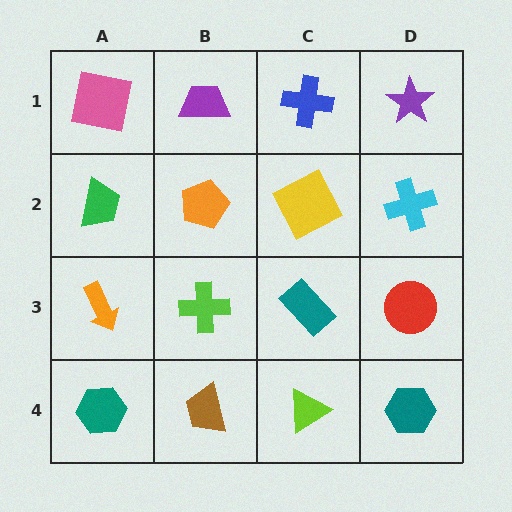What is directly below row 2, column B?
A lime cross.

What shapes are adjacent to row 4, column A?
An orange arrow (row 3, column A), a brown trapezoid (row 4, column B).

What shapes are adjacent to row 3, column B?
An orange pentagon (row 2, column B), a brown trapezoid (row 4, column B), an orange arrow (row 3, column A), a teal rectangle (row 3, column C).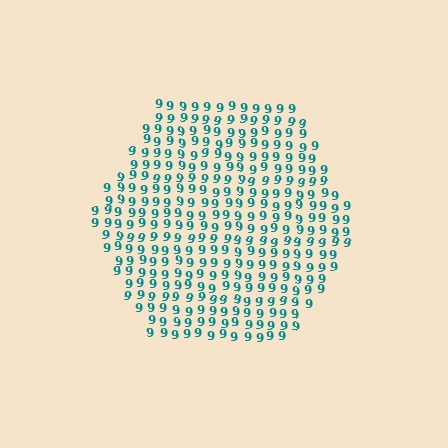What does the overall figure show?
The overall figure shows a hexagon.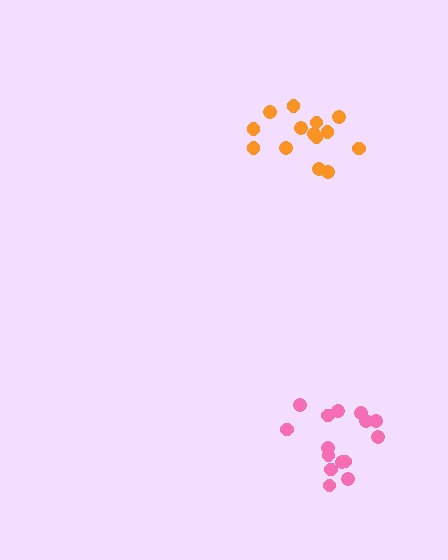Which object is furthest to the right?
The pink cluster is rightmost.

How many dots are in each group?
Group 1: 14 dots, Group 2: 15 dots (29 total).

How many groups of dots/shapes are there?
There are 2 groups.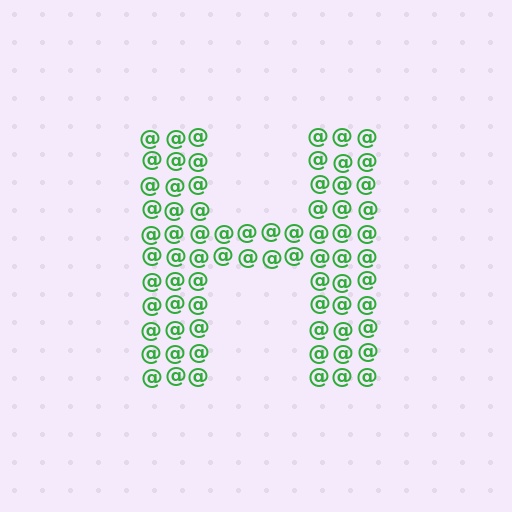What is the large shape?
The large shape is the letter H.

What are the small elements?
The small elements are at signs.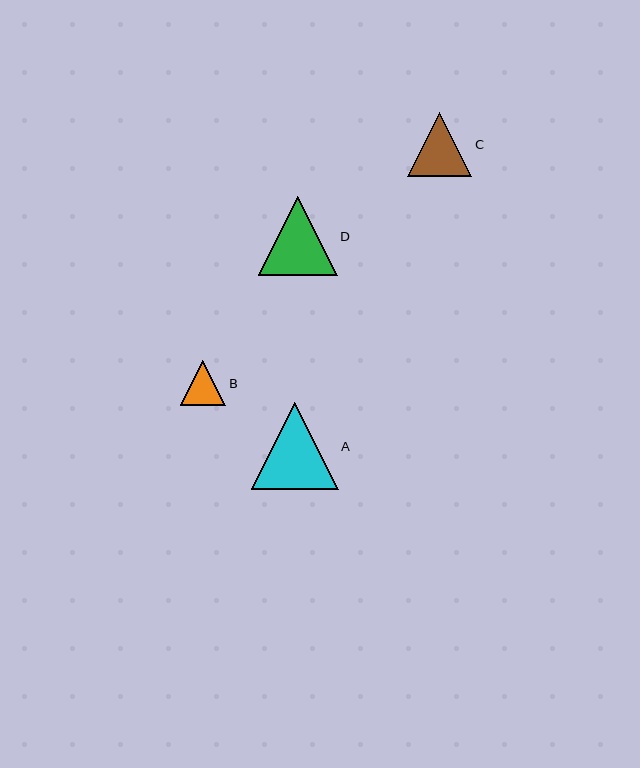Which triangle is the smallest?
Triangle B is the smallest with a size of approximately 46 pixels.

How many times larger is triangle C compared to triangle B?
Triangle C is approximately 1.4 times the size of triangle B.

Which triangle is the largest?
Triangle A is the largest with a size of approximately 87 pixels.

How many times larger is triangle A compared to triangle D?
Triangle A is approximately 1.1 times the size of triangle D.